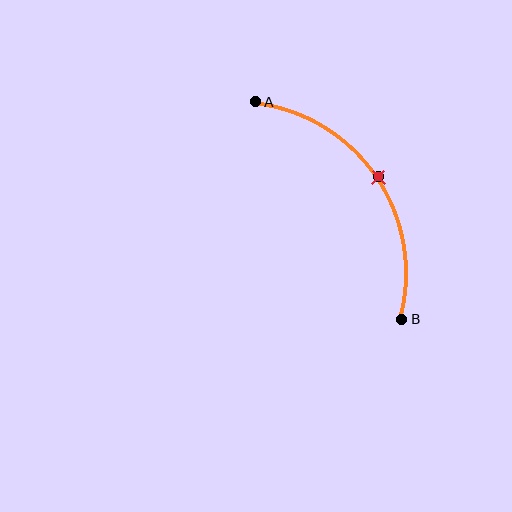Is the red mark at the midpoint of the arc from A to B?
Yes. The red mark lies on the arc at equal arc-length from both A and B — it is the arc midpoint.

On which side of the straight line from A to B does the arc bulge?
The arc bulges above and to the right of the straight line connecting A and B.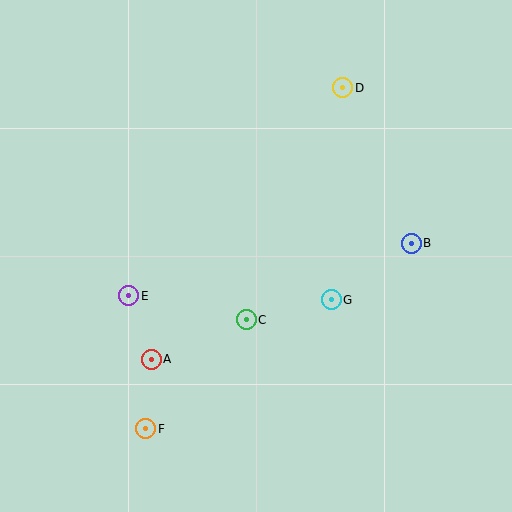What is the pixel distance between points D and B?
The distance between D and B is 170 pixels.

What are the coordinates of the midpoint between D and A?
The midpoint between D and A is at (247, 224).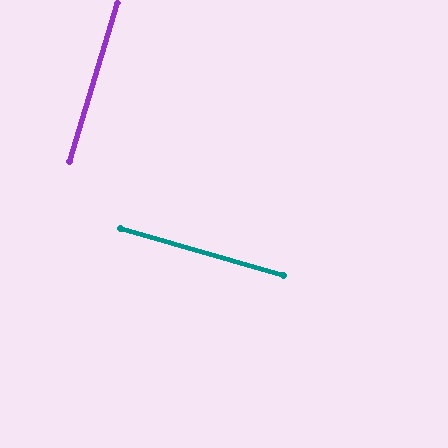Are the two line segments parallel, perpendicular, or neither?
Perpendicular — they meet at approximately 89°.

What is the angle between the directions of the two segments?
Approximately 89 degrees.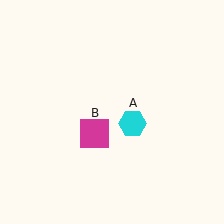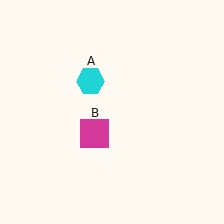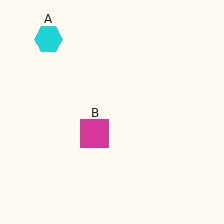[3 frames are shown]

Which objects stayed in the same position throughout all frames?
Magenta square (object B) remained stationary.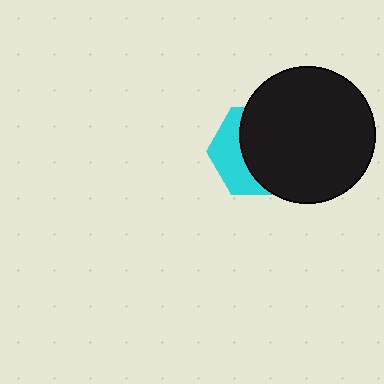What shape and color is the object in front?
The object in front is a black circle.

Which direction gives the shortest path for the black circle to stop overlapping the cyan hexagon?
Moving right gives the shortest separation.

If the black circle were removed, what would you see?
You would see the complete cyan hexagon.